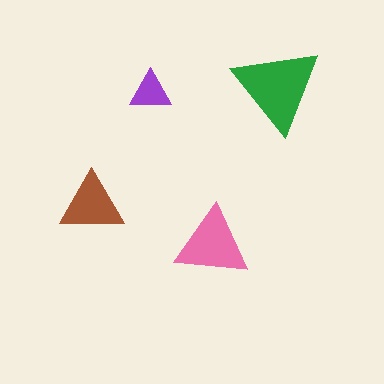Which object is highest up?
The green triangle is topmost.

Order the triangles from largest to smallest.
the green one, the pink one, the brown one, the purple one.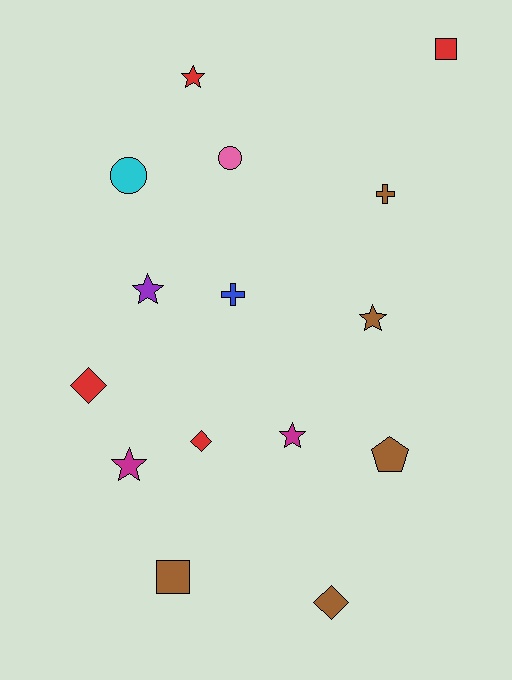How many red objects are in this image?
There are 4 red objects.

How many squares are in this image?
There are 2 squares.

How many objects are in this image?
There are 15 objects.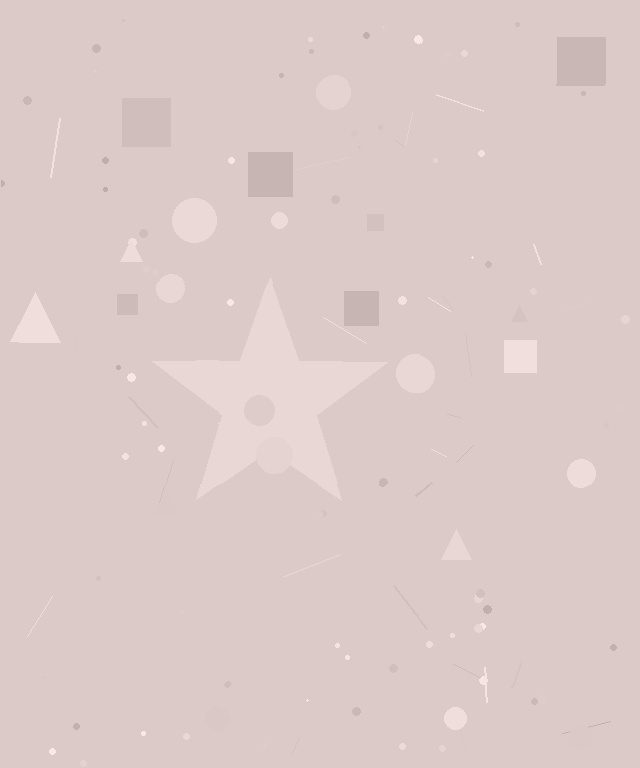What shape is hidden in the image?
A star is hidden in the image.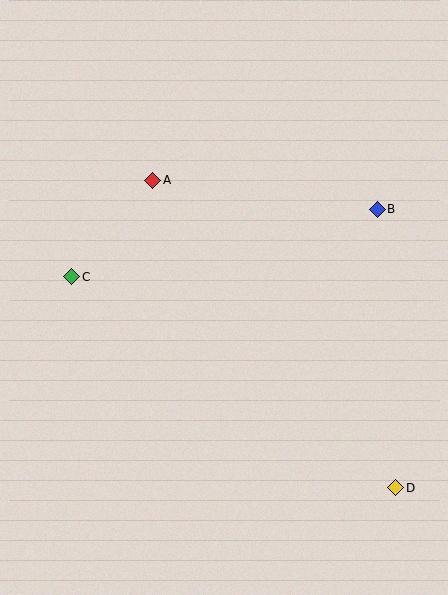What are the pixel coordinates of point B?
Point B is at (377, 209).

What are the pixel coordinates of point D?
Point D is at (396, 488).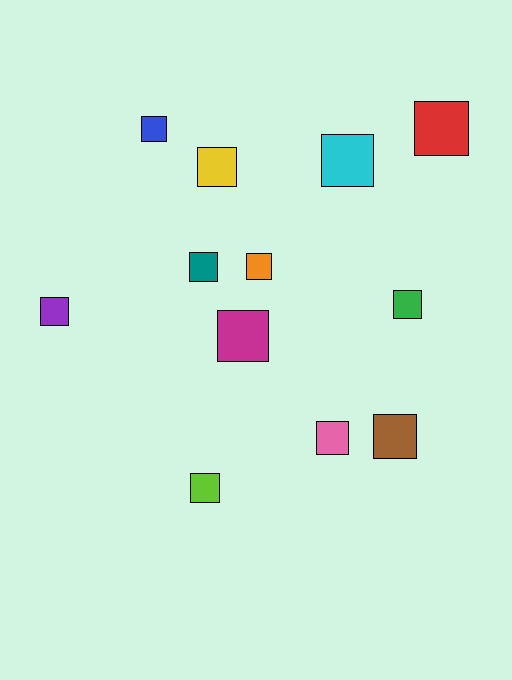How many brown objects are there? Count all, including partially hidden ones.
There is 1 brown object.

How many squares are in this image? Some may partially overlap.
There are 12 squares.